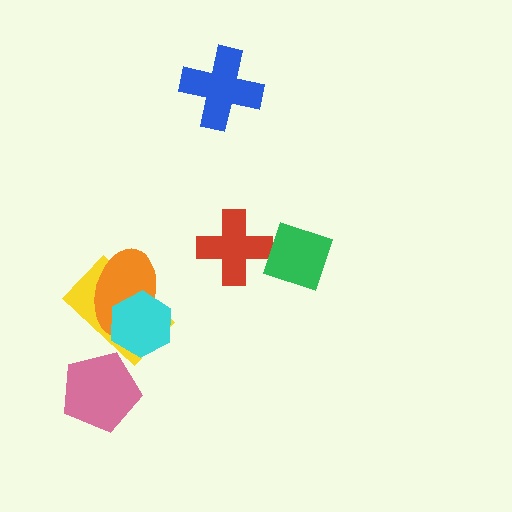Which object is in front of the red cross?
The green diamond is in front of the red cross.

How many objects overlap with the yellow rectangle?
2 objects overlap with the yellow rectangle.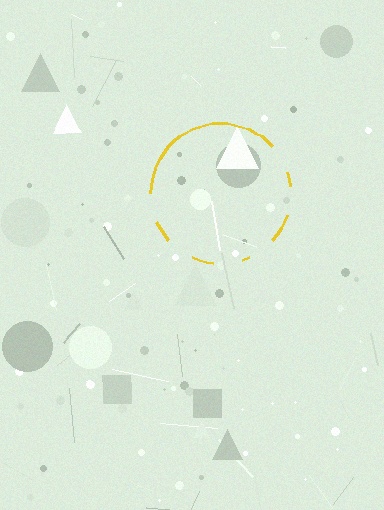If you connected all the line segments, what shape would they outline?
They would outline a circle.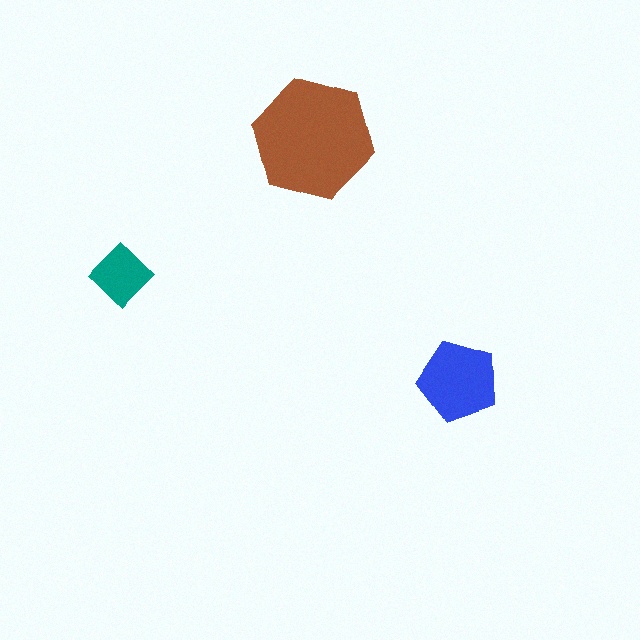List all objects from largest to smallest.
The brown hexagon, the blue pentagon, the teal diamond.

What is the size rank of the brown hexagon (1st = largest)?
1st.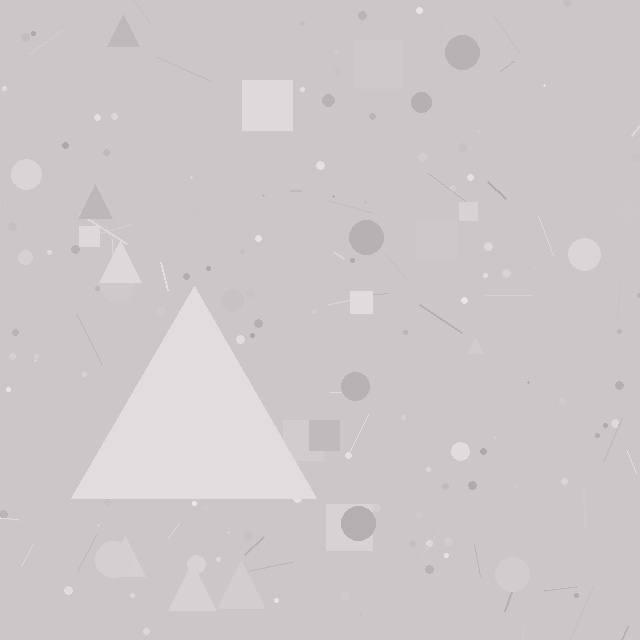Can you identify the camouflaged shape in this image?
The camouflaged shape is a triangle.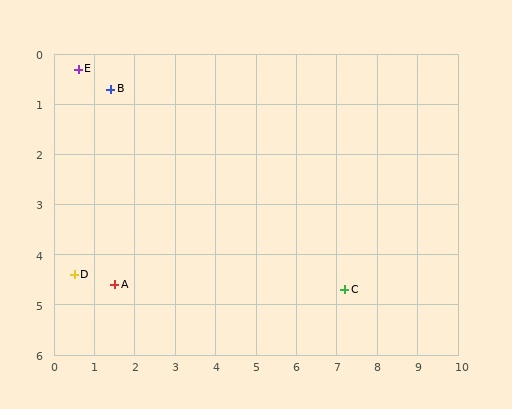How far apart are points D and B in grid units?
Points D and B are about 3.8 grid units apart.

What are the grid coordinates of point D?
Point D is at approximately (0.5, 4.4).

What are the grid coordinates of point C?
Point C is at approximately (7.2, 4.7).